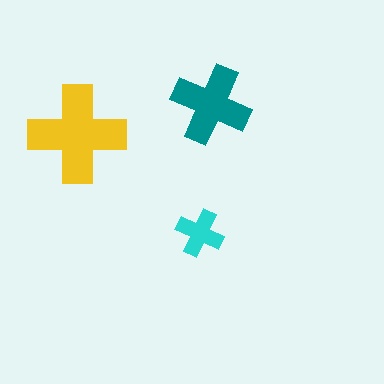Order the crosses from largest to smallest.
the yellow one, the teal one, the cyan one.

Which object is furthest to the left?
The yellow cross is leftmost.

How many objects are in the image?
There are 3 objects in the image.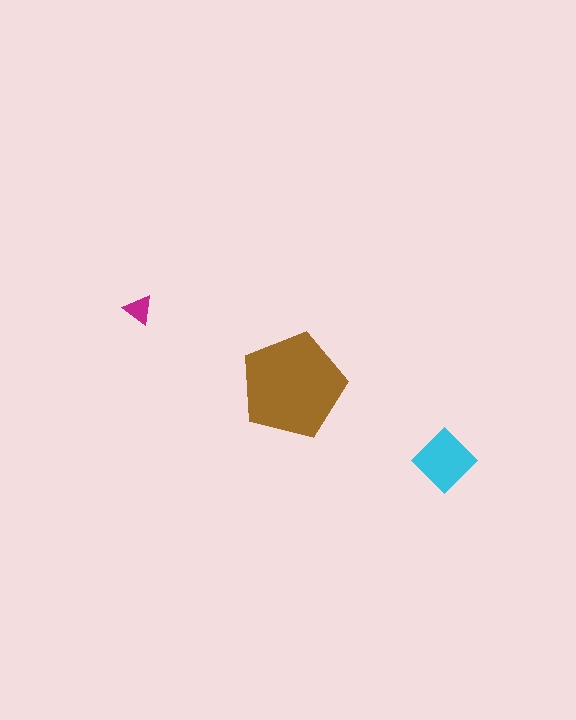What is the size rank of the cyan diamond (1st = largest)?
2nd.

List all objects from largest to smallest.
The brown pentagon, the cyan diamond, the magenta triangle.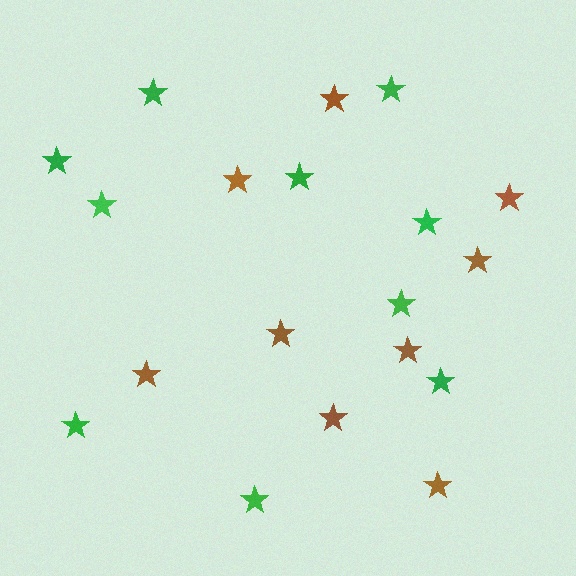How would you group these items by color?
There are 2 groups: one group of green stars (10) and one group of brown stars (9).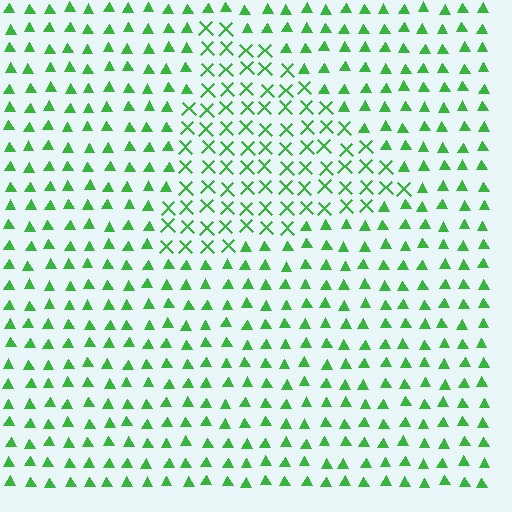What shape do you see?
I see a triangle.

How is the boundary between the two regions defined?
The boundary is defined by a change in element shape: X marks inside vs. triangles outside. All elements share the same color and spacing.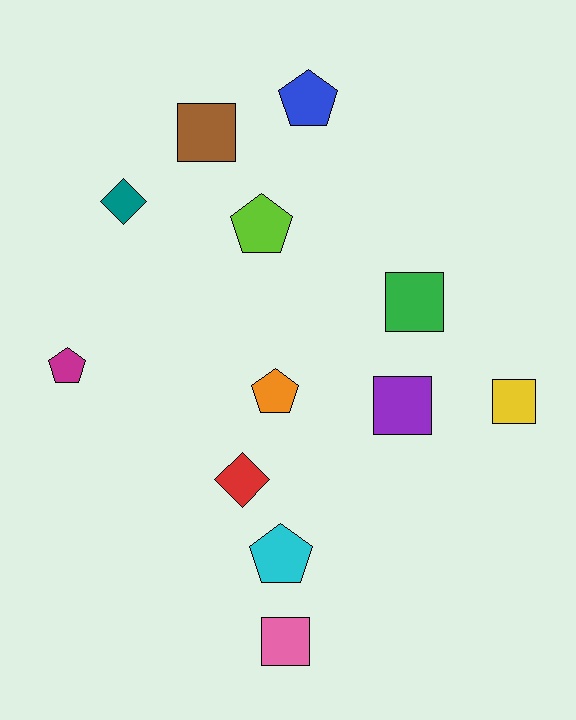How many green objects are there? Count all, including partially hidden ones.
There is 1 green object.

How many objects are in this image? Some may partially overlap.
There are 12 objects.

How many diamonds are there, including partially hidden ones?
There are 2 diamonds.